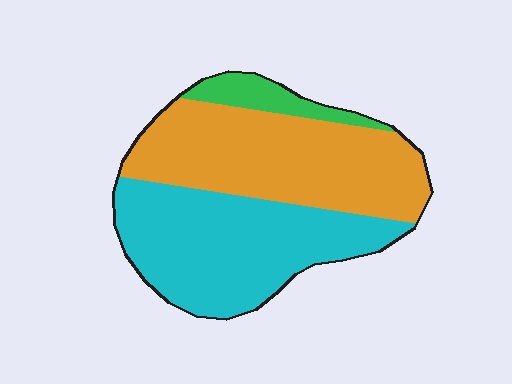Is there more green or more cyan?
Cyan.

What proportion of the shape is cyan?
Cyan covers 45% of the shape.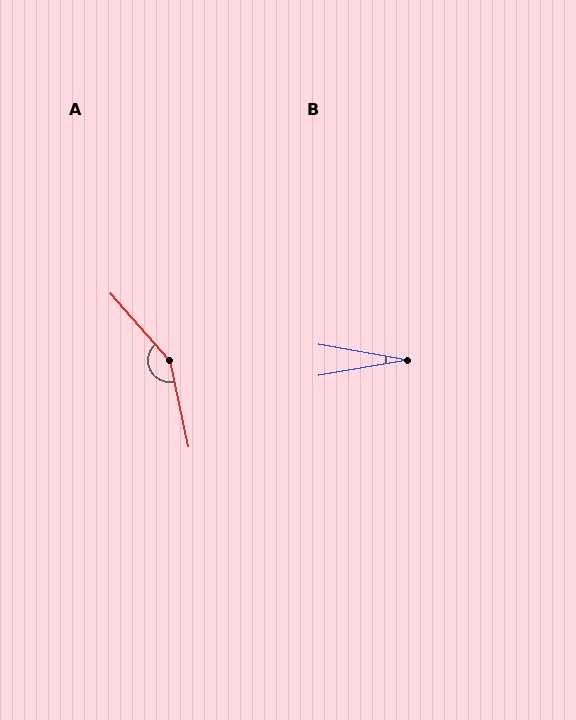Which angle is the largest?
A, at approximately 151 degrees.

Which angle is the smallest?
B, at approximately 20 degrees.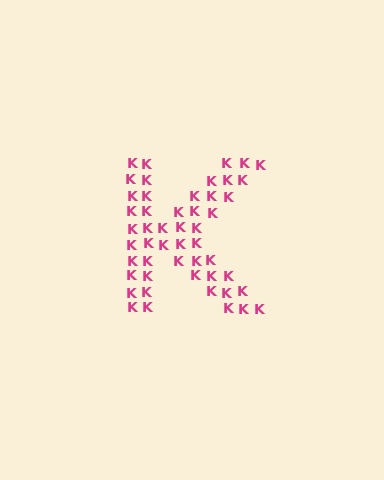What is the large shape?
The large shape is the letter K.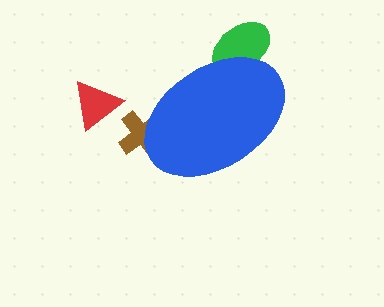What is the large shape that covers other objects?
A blue ellipse.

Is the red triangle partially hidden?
No, the red triangle is fully visible.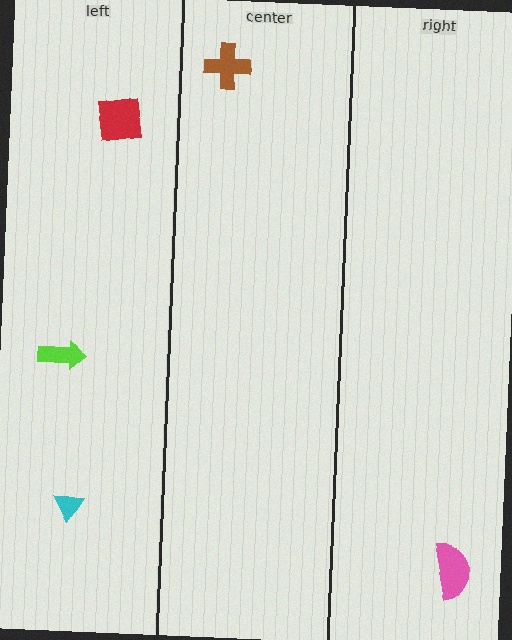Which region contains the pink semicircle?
The right region.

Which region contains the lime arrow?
The left region.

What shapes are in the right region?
The pink semicircle.